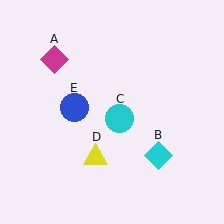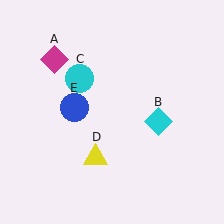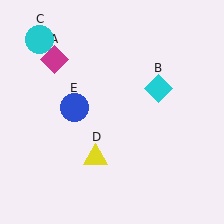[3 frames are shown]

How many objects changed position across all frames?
2 objects changed position: cyan diamond (object B), cyan circle (object C).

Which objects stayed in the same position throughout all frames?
Magenta diamond (object A) and yellow triangle (object D) and blue circle (object E) remained stationary.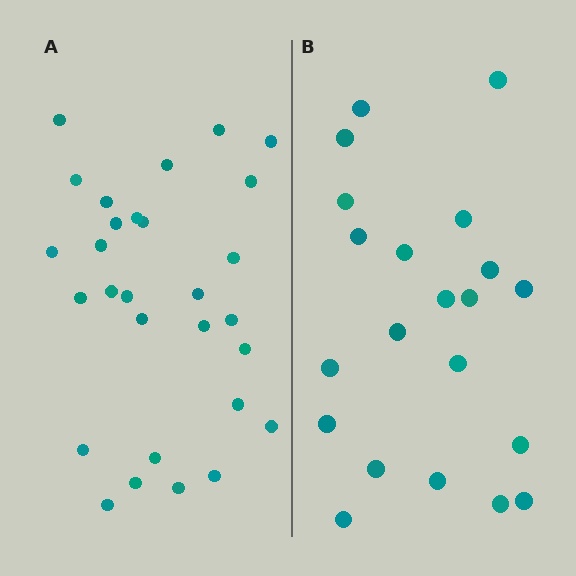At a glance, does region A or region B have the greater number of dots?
Region A (the left region) has more dots.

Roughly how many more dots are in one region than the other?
Region A has roughly 8 or so more dots than region B.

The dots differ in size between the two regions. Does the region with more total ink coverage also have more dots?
No. Region B has more total ink coverage because its dots are larger, but region A actually contains more individual dots. Total area can be misleading — the number of items is what matters here.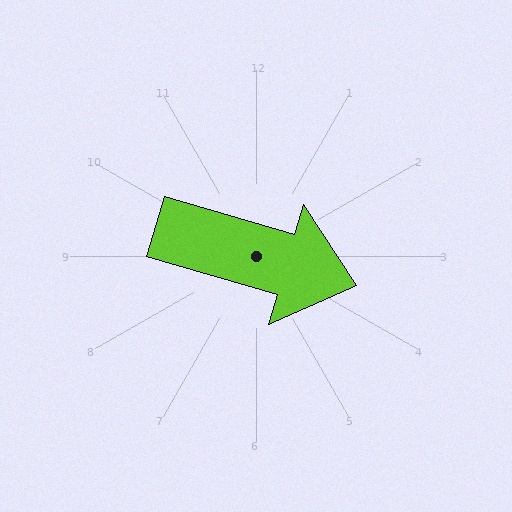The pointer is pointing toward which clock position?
Roughly 4 o'clock.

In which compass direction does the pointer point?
East.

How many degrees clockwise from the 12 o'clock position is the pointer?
Approximately 106 degrees.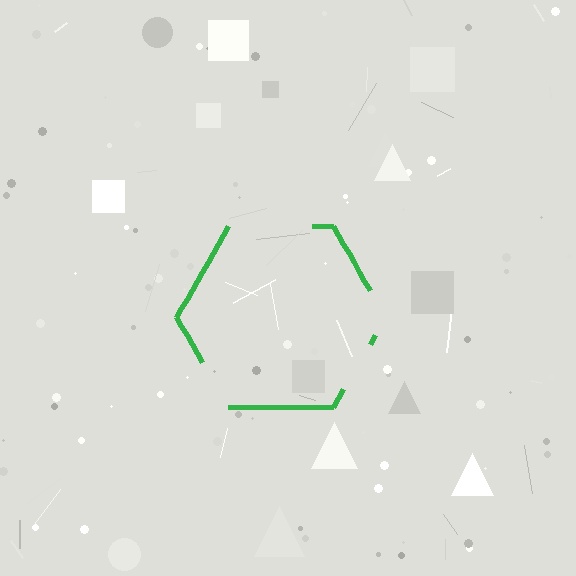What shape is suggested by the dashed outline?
The dashed outline suggests a hexagon.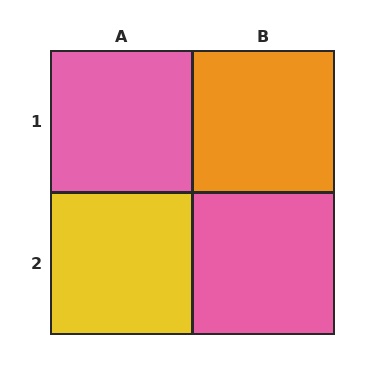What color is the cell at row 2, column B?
Pink.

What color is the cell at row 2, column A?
Yellow.